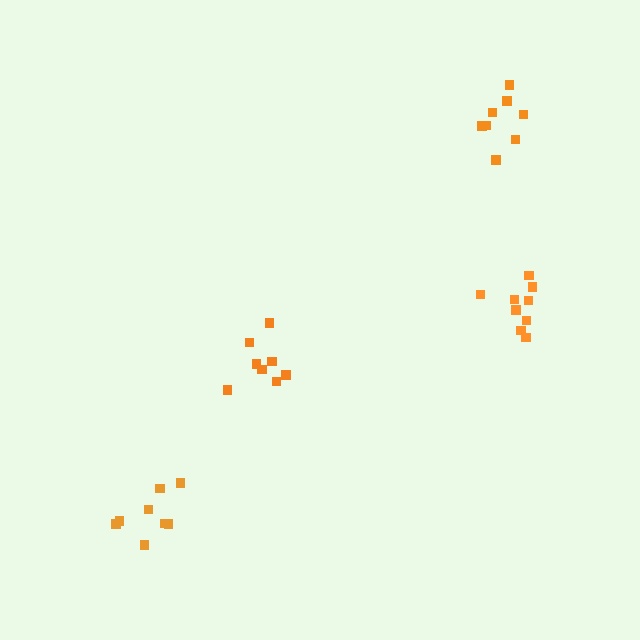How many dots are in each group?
Group 1: 8 dots, Group 2: 9 dots, Group 3: 8 dots, Group 4: 8 dots (33 total).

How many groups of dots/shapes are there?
There are 4 groups.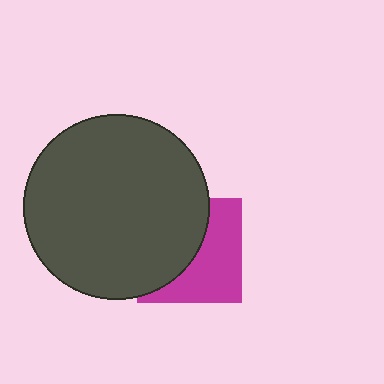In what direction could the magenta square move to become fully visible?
The magenta square could move right. That would shift it out from behind the dark gray circle entirely.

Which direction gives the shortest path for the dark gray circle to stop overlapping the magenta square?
Moving left gives the shortest separation.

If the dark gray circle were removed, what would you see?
You would see the complete magenta square.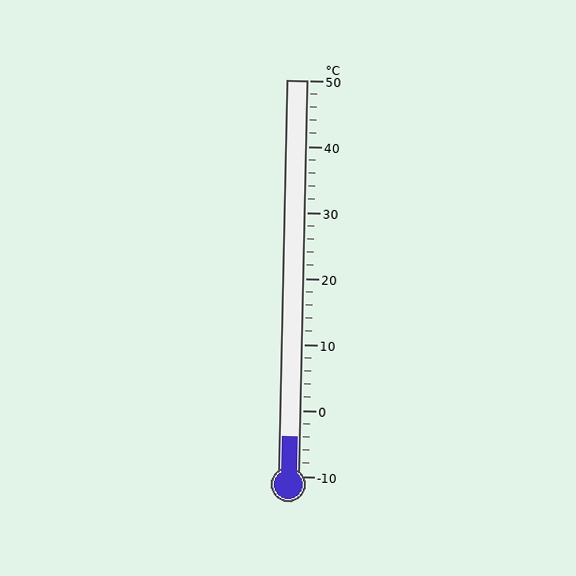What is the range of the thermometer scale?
The thermometer scale ranges from -10°C to 50°C.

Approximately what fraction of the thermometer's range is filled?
The thermometer is filled to approximately 10% of its range.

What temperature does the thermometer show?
The thermometer shows approximately -4°C.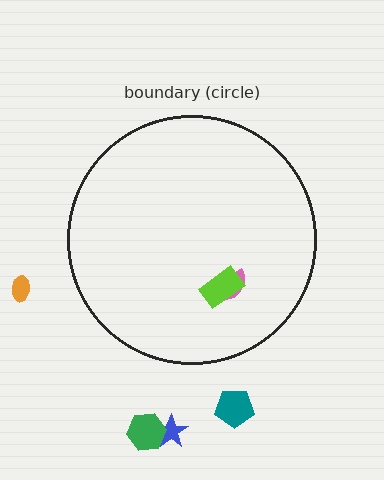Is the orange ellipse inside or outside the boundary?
Outside.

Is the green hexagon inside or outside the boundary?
Outside.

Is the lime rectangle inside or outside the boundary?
Inside.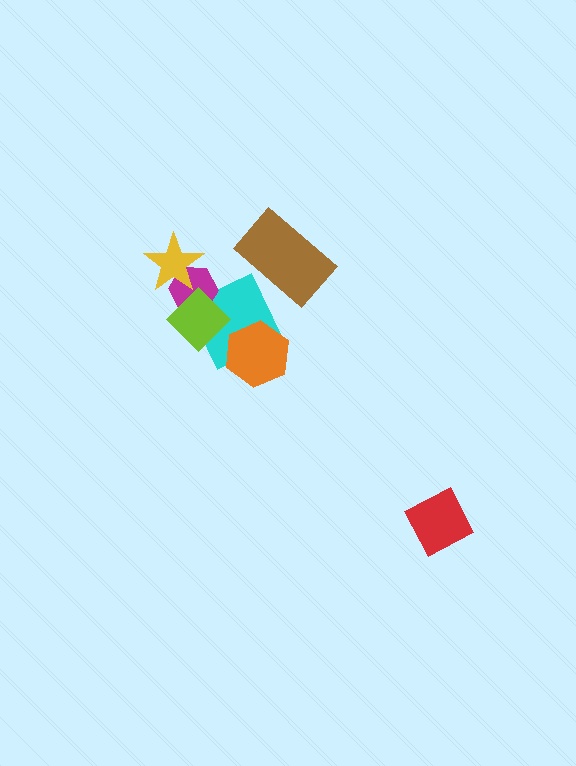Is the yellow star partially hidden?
No, no other shape covers it.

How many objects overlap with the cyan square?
3 objects overlap with the cyan square.